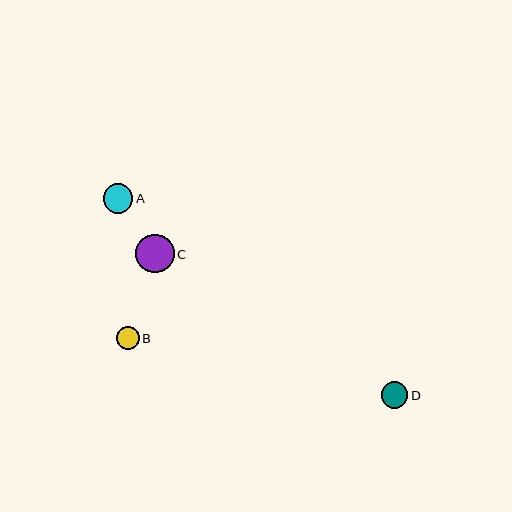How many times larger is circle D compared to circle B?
Circle D is approximately 1.2 times the size of circle B.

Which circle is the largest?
Circle C is the largest with a size of approximately 38 pixels.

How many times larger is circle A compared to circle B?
Circle A is approximately 1.3 times the size of circle B.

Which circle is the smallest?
Circle B is the smallest with a size of approximately 23 pixels.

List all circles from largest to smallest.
From largest to smallest: C, A, D, B.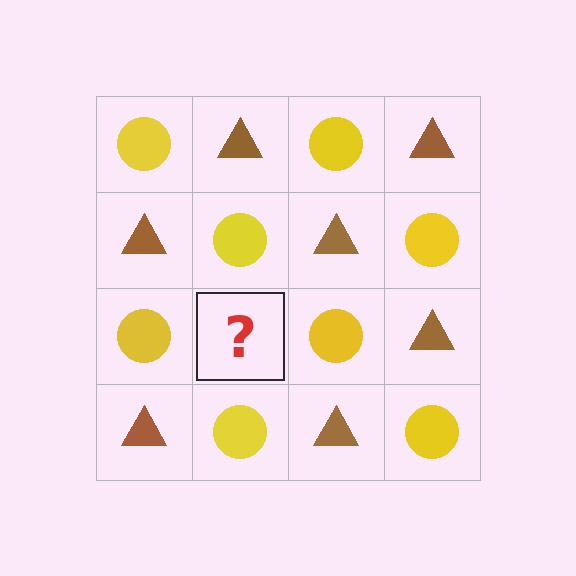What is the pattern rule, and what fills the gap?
The rule is that it alternates yellow circle and brown triangle in a checkerboard pattern. The gap should be filled with a brown triangle.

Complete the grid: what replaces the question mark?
The question mark should be replaced with a brown triangle.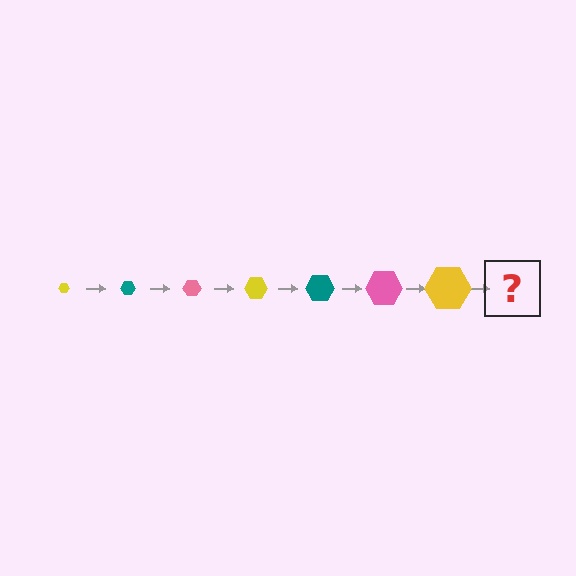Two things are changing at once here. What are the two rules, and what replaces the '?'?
The two rules are that the hexagon grows larger each step and the color cycles through yellow, teal, and pink. The '?' should be a teal hexagon, larger than the previous one.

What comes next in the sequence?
The next element should be a teal hexagon, larger than the previous one.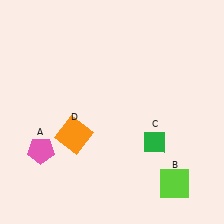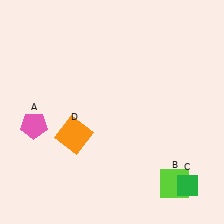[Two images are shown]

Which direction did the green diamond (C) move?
The green diamond (C) moved down.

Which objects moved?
The objects that moved are: the pink pentagon (A), the green diamond (C).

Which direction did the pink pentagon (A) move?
The pink pentagon (A) moved up.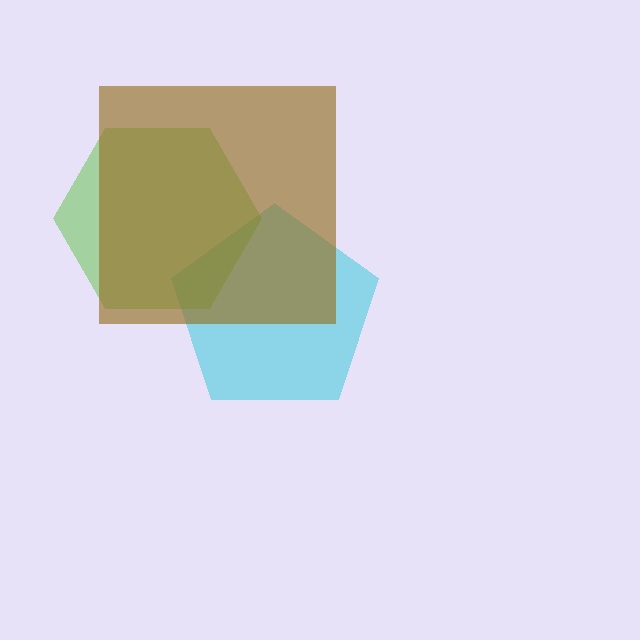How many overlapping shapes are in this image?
There are 3 overlapping shapes in the image.